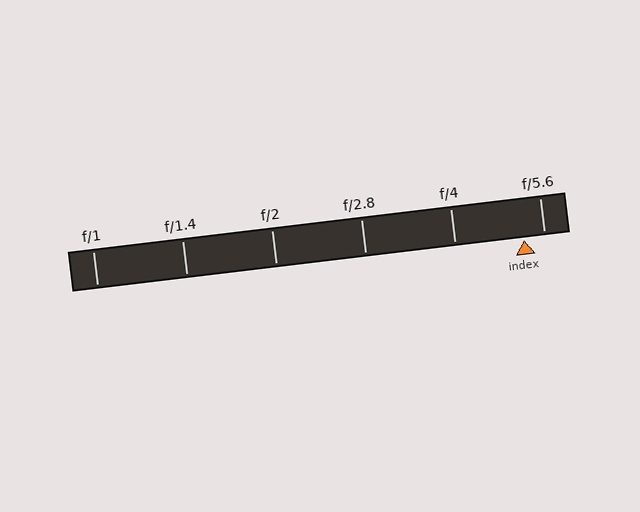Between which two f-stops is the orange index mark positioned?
The index mark is between f/4 and f/5.6.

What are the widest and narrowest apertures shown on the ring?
The widest aperture shown is f/1 and the narrowest is f/5.6.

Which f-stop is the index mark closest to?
The index mark is closest to f/5.6.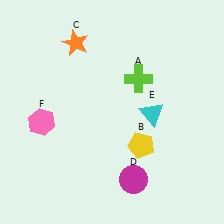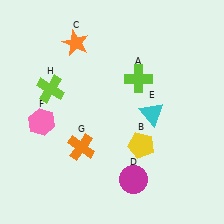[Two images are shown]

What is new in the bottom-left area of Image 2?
An orange cross (G) was added in the bottom-left area of Image 2.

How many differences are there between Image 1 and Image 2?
There are 2 differences between the two images.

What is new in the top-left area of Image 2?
A lime cross (H) was added in the top-left area of Image 2.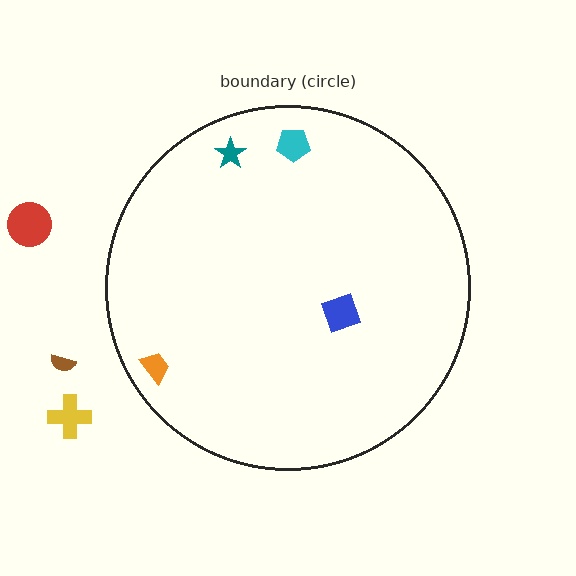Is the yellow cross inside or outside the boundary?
Outside.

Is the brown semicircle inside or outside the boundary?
Outside.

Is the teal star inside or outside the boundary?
Inside.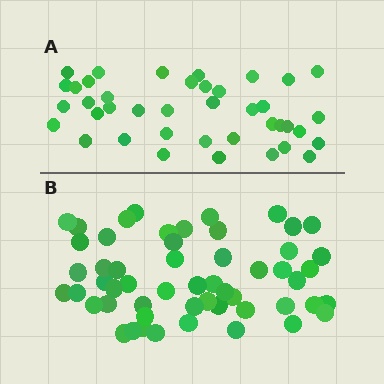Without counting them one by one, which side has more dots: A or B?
Region B (the bottom region) has more dots.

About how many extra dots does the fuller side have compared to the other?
Region B has approximately 15 more dots than region A.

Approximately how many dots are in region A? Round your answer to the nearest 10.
About 40 dots.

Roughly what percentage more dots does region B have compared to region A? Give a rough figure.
About 35% more.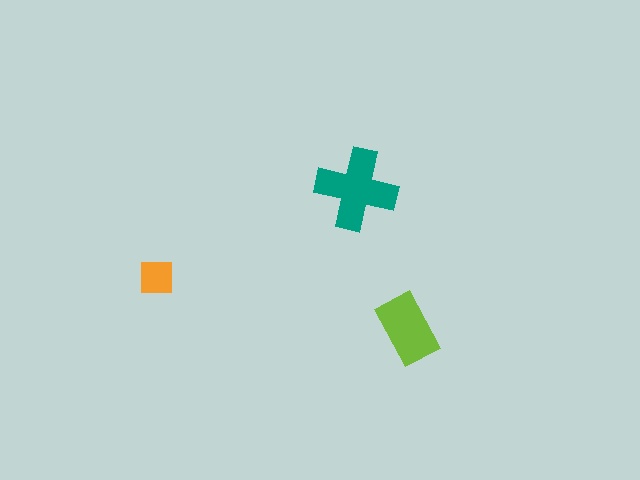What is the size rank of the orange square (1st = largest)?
3rd.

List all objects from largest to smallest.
The teal cross, the lime rectangle, the orange square.